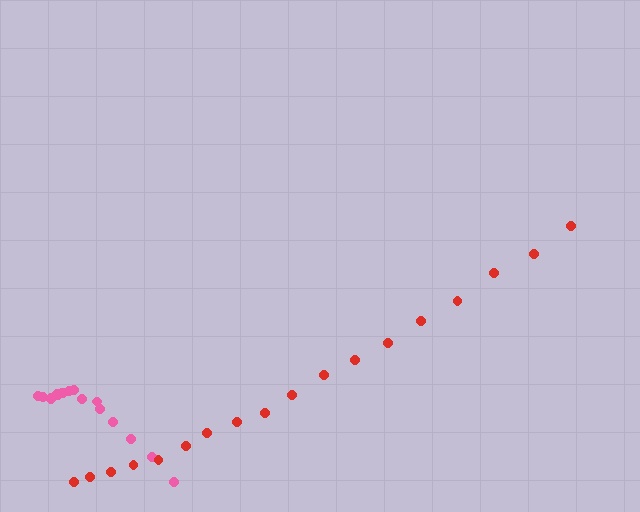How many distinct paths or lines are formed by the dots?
There are 2 distinct paths.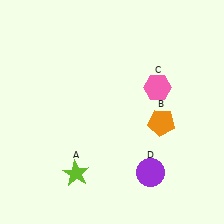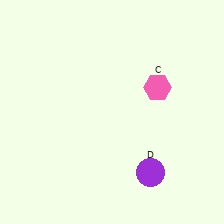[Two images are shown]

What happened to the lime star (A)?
The lime star (A) was removed in Image 2. It was in the bottom-left area of Image 1.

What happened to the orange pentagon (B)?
The orange pentagon (B) was removed in Image 2. It was in the bottom-right area of Image 1.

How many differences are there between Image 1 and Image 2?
There are 2 differences between the two images.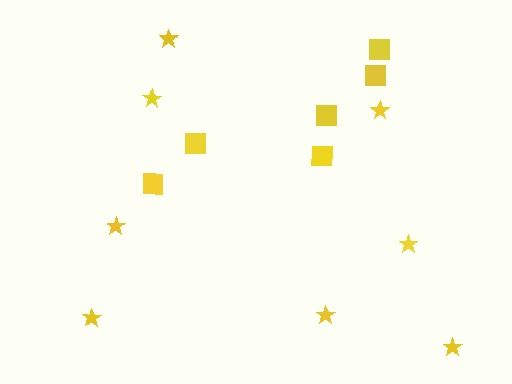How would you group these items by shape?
There are 2 groups: one group of stars (8) and one group of squares (6).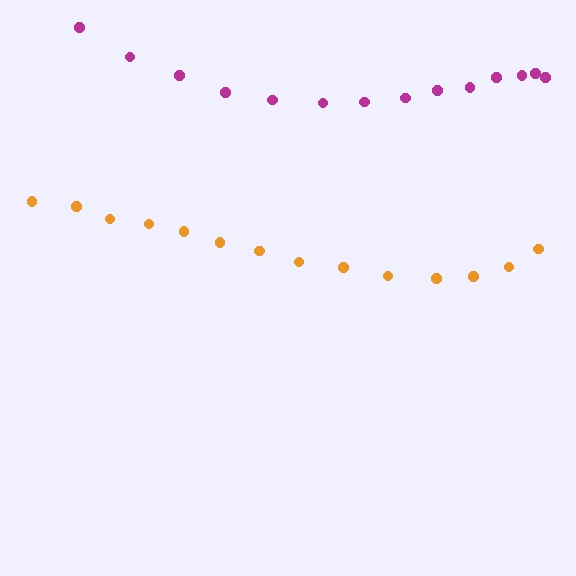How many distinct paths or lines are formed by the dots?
There are 2 distinct paths.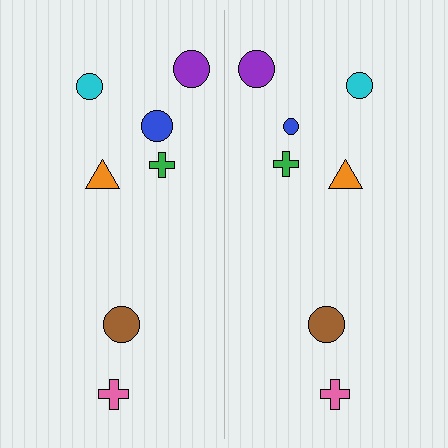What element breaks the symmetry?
The blue circle on the right side has a different size than its mirror counterpart.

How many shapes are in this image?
There are 14 shapes in this image.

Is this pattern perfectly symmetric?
No, the pattern is not perfectly symmetric. The blue circle on the right side has a different size than its mirror counterpart.